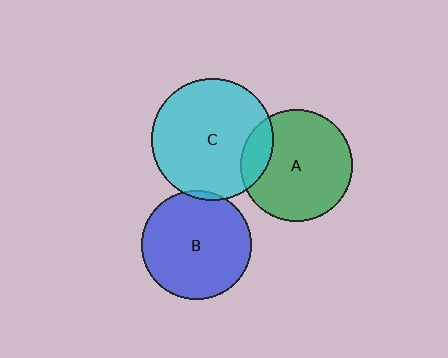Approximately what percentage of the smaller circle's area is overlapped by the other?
Approximately 15%.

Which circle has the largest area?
Circle C (cyan).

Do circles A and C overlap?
Yes.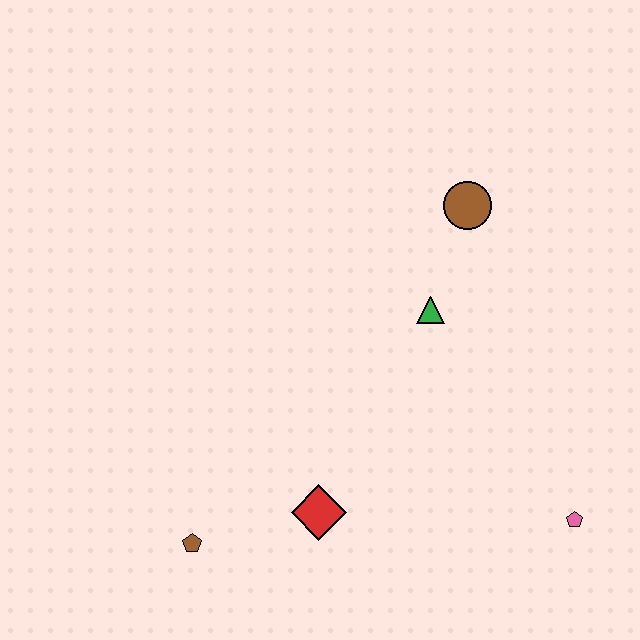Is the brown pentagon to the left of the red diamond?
Yes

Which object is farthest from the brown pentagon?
The brown circle is farthest from the brown pentagon.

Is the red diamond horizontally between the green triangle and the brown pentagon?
Yes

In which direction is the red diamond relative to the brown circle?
The red diamond is below the brown circle.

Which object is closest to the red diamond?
The brown pentagon is closest to the red diamond.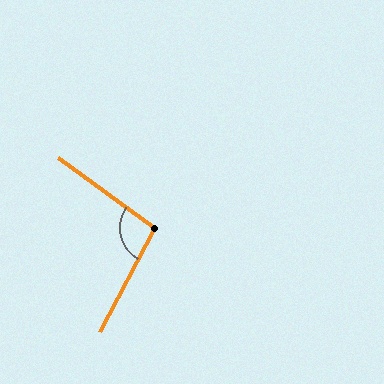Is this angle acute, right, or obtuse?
It is obtuse.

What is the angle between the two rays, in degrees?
Approximately 98 degrees.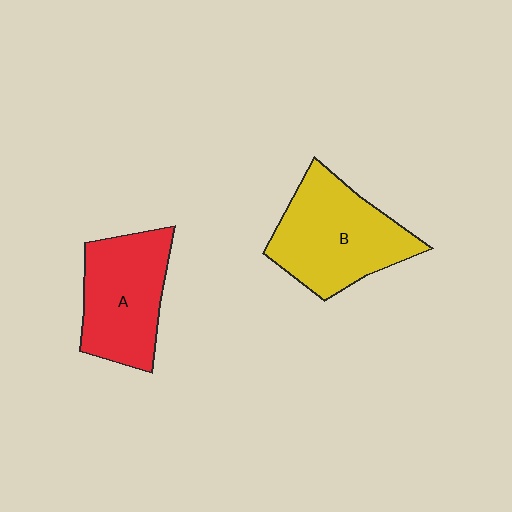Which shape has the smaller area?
Shape A (red).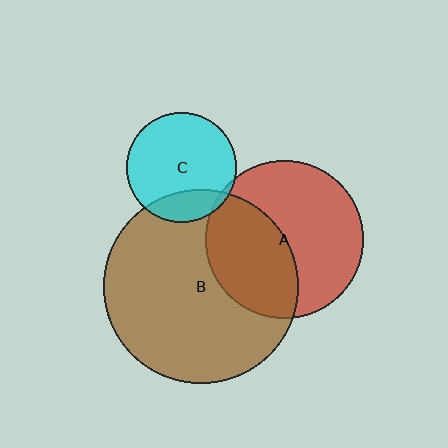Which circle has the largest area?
Circle B (brown).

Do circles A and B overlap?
Yes.